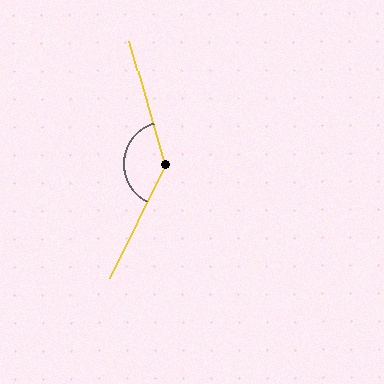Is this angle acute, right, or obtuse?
It is obtuse.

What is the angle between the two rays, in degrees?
Approximately 138 degrees.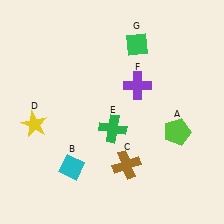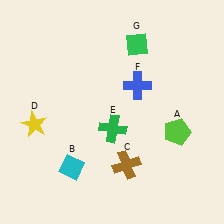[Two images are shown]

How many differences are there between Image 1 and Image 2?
There is 1 difference between the two images.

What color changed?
The cross (F) changed from purple in Image 1 to blue in Image 2.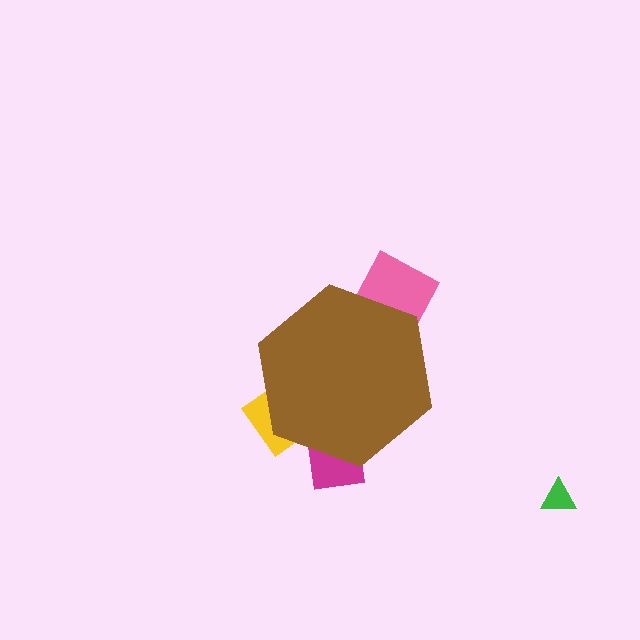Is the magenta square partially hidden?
Yes, the magenta square is partially hidden behind the brown hexagon.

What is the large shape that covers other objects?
A brown hexagon.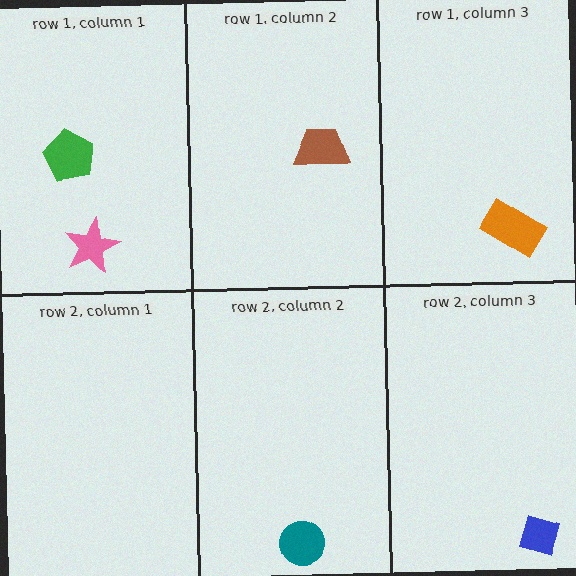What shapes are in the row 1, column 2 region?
The brown trapezoid.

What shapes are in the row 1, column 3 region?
The orange rectangle.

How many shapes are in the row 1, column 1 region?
2.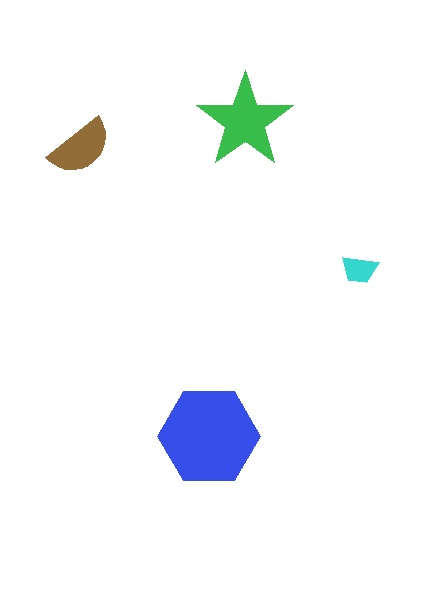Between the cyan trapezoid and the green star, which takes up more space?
The green star.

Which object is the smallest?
The cyan trapezoid.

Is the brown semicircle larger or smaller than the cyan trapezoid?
Larger.